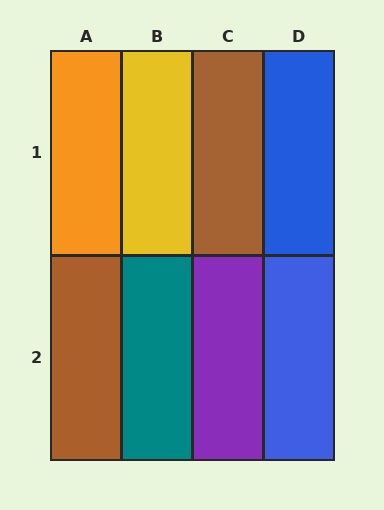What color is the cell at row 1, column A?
Orange.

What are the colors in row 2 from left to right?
Brown, teal, purple, blue.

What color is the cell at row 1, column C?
Brown.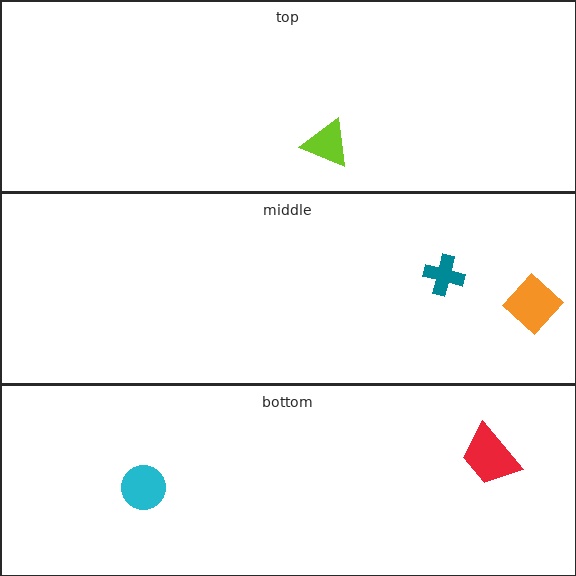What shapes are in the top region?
The lime triangle.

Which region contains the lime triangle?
The top region.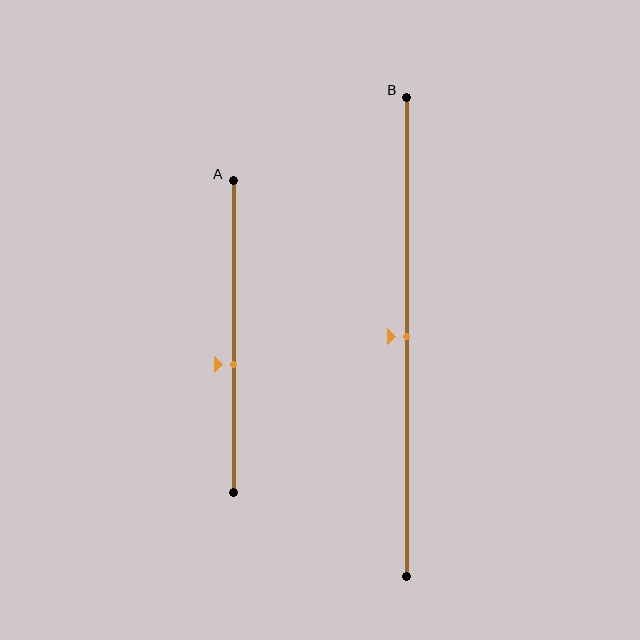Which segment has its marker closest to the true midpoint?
Segment B has its marker closest to the true midpoint.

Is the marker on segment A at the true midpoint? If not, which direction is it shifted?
No, the marker on segment A is shifted downward by about 9% of the segment length.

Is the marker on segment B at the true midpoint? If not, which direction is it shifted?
Yes, the marker on segment B is at the true midpoint.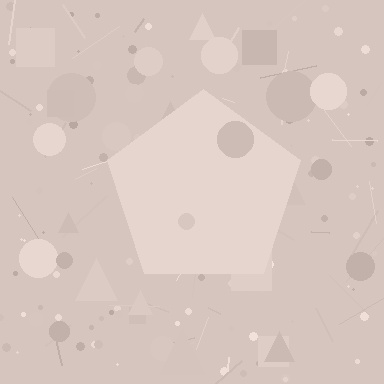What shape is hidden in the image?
A pentagon is hidden in the image.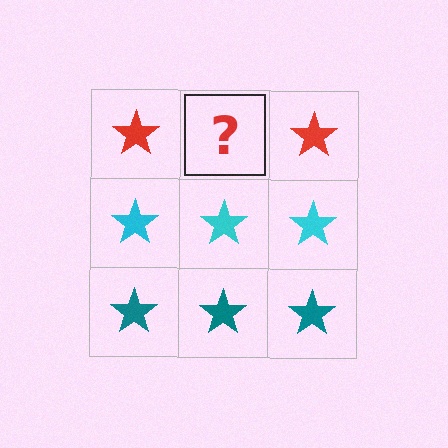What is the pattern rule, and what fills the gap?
The rule is that each row has a consistent color. The gap should be filled with a red star.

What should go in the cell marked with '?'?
The missing cell should contain a red star.